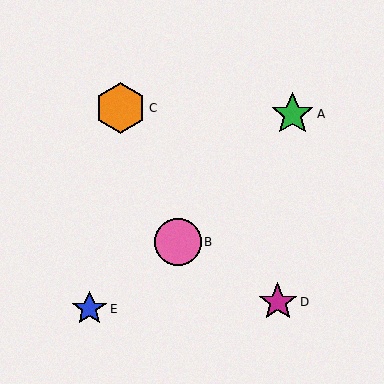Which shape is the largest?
The orange hexagon (labeled C) is the largest.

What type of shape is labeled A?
Shape A is a green star.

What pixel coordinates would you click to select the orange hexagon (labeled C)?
Click at (120, 108) to select the orange hexagon C.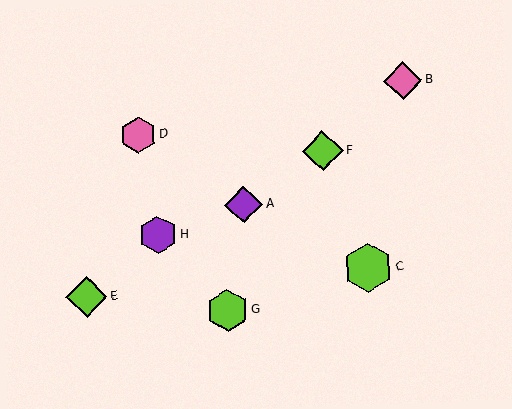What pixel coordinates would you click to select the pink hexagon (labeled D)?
Click at (138, 135) to select the pink hexagon D.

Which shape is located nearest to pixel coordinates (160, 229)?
The purple hexagon (labeled H) at (158, 235) is nearest to that location.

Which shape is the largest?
The lime hexagon (labeled C) is the largest.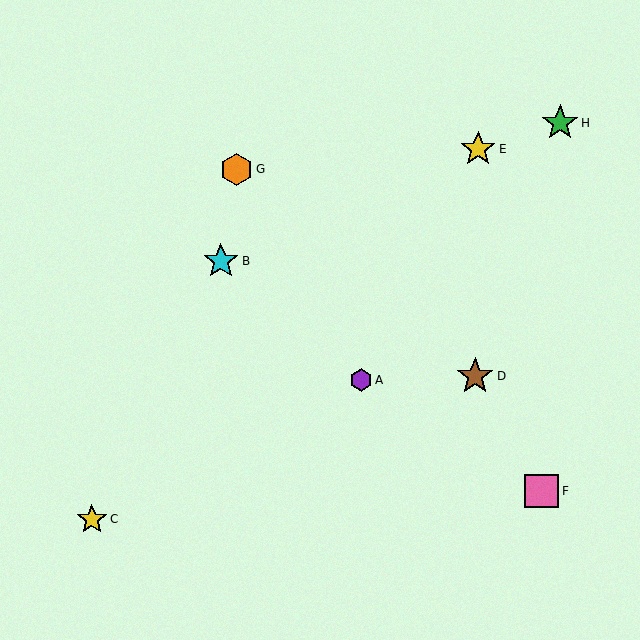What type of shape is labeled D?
Shape D is a brown star.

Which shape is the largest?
The brown star (labeled D) is the largest.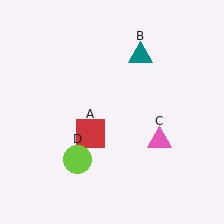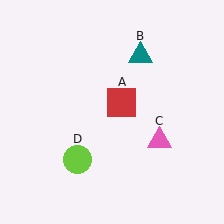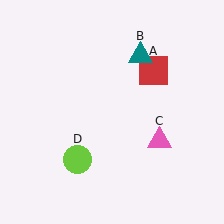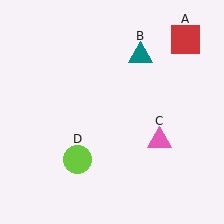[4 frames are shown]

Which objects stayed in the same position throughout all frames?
Teal triangle (object B) and pink triangle (object C) and lime circle (object D) remained stationary.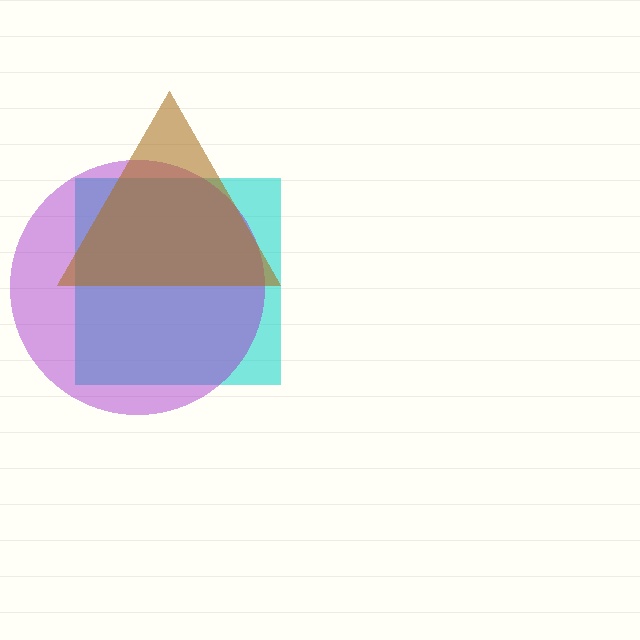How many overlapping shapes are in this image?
There are 3 overlapping shapes in the image.